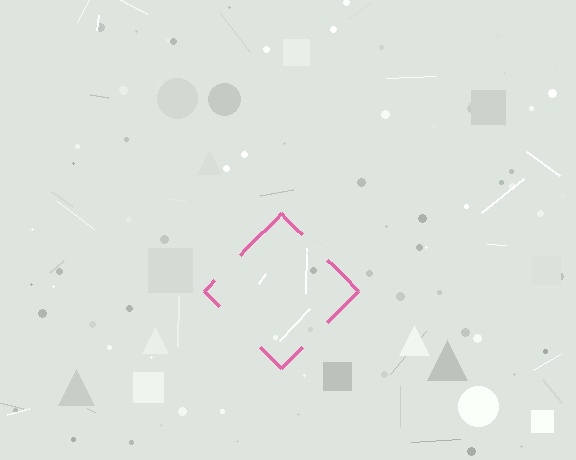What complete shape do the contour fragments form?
The contour fragments form a diamond.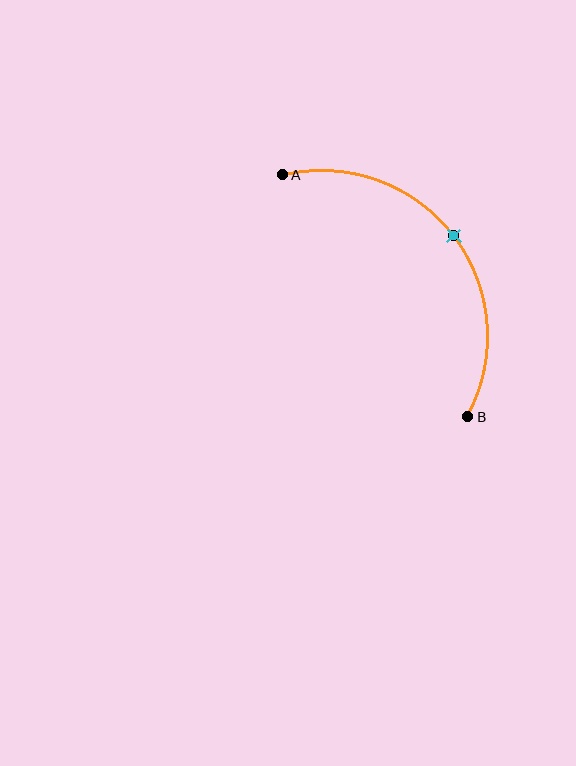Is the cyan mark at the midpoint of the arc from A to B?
Yes. The cyan mark lies on the arc at equal arc-length from both A and B — it is the arc midpoint.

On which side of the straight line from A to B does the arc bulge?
The arc bulges above and to the right of the straight line connecting A and B.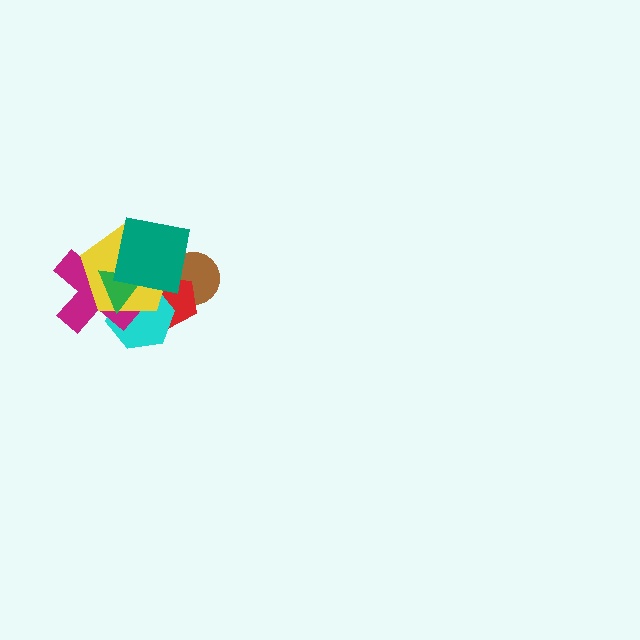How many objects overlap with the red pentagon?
4 objects overlap with the red pentagon.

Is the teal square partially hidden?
No, no other shape covers it.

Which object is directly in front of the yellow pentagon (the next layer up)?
The green triangle is directly in front of the yellow pentagon.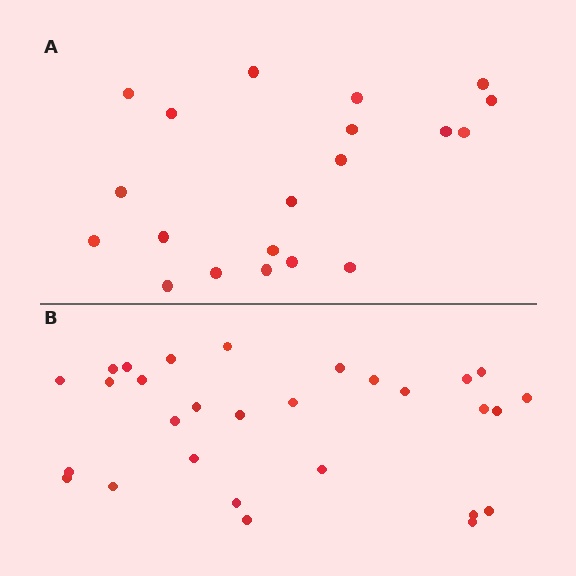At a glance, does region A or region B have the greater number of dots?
Region B (the bottom region) has more dots.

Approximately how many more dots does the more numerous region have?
Region B has roughly 8 or so more dots than region A.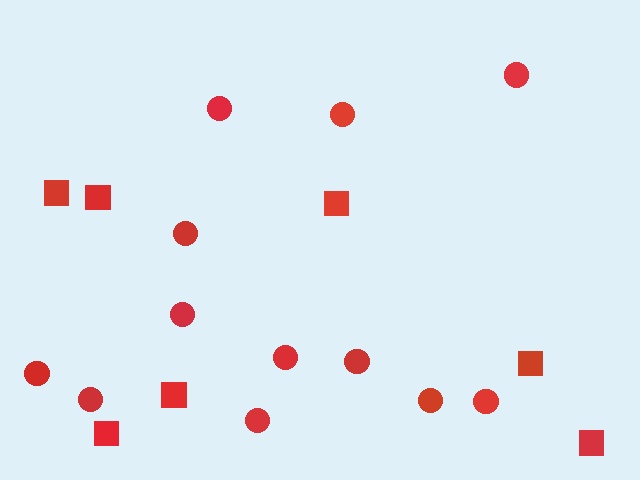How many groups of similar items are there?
There are 2 groups: one group of circles (12) and one group of squares (7).